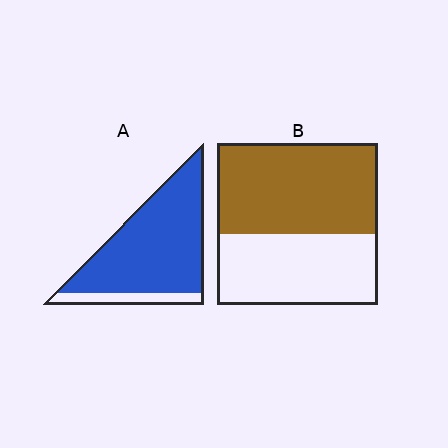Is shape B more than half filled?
Yes.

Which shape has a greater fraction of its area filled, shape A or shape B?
Shape A.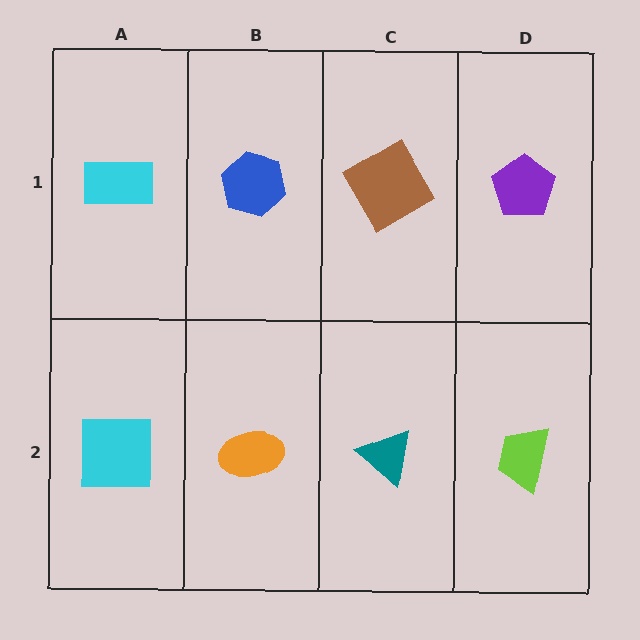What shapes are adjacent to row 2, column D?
A purple pentagon (row 1, column D), a teal triangle (row 2, column C).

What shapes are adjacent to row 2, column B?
A blue hexagon (row 1, column B), a cyan square (row 2, column A), a teal triangle (row 2, column C).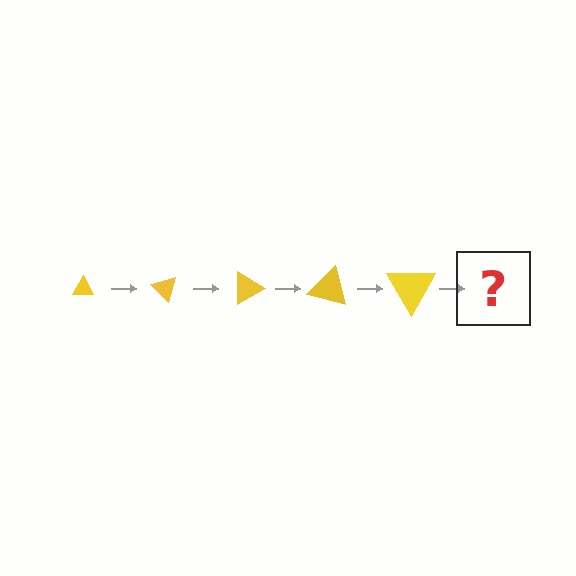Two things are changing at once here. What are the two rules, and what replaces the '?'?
The two rules are that the triangle grows larger each step and it rotates 45 degrees each step. The '?' should be a triangle, larger than the previous one and rotated 225 degrees from the start.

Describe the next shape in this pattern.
It should be a triangle, larger than the previous one and rotated 225 degrees from the start.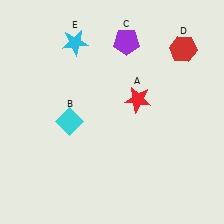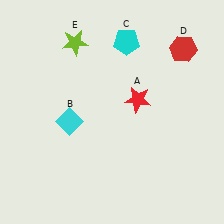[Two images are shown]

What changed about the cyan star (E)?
In Image 1, E is cyan. In Image 2, it changed to lime.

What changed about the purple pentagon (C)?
In Image 1, C is purple. In Image 2, it changed to cyan.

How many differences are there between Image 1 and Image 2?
There are 2 differences between the two images.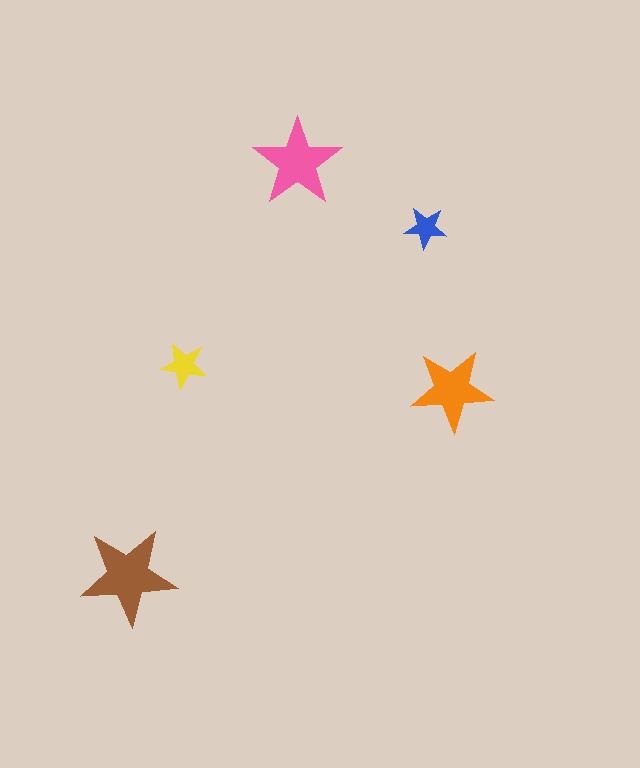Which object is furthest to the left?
The brown star is leftmost.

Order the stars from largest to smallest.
the brown one, the pink one, the orange one, the yellow one, the blue one.